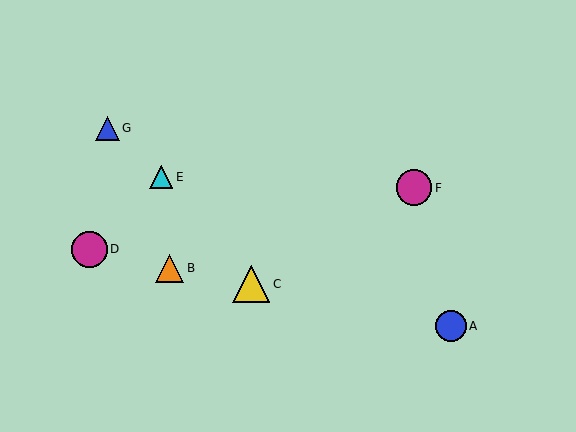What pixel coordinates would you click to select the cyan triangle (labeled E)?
Click at (161, 177) to select the cyan triangle E.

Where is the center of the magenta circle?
The center of the magenta circle is at (89, 249).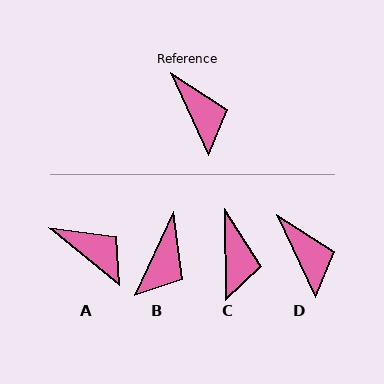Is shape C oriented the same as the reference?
No, it is off by about 25 degrees.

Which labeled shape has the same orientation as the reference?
D.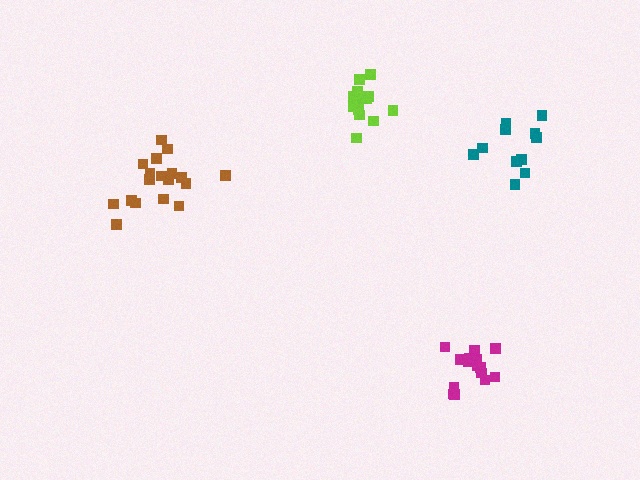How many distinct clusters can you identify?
There are 4 distinct clusters.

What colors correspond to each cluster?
The clusters are colored: magenta, teal, brown, lime.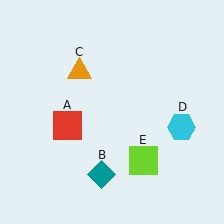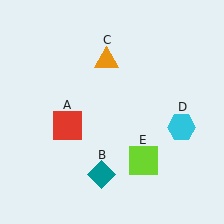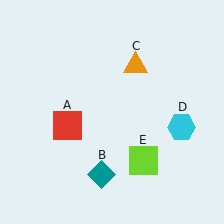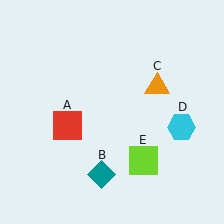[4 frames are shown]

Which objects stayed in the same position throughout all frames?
Red square (object A) and teal diamond (object B) and cyan hexagon (object D) and lime square (object E) remained stationary.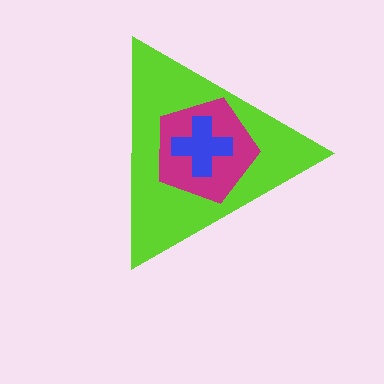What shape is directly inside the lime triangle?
The magenta pentagon.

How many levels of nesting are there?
3.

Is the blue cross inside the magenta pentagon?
Yes.